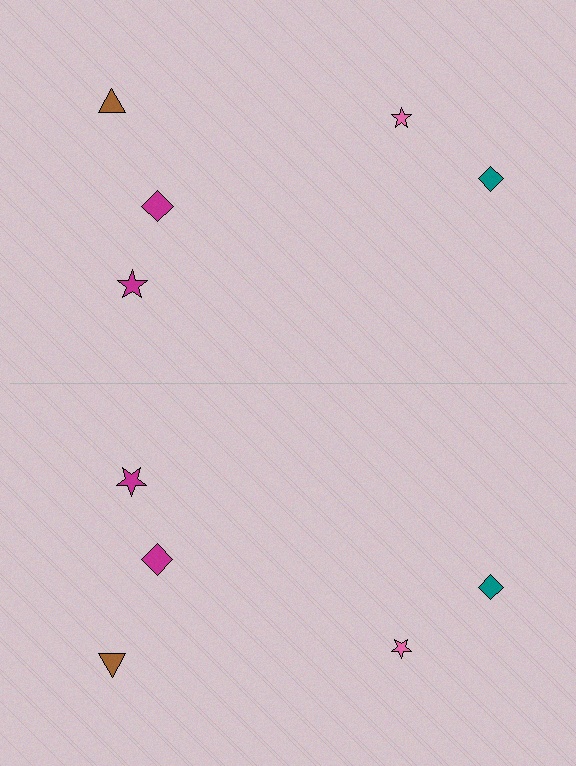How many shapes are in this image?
There are 10 shapes in this image.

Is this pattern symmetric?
Yes, this pattern has bilateral (reflection) symmetry.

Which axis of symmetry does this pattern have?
The pattern has a horizontal axis of symmetry running through the center of the image.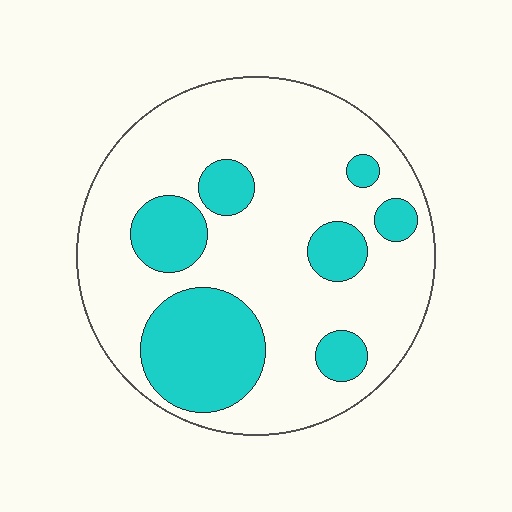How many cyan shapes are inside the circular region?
7.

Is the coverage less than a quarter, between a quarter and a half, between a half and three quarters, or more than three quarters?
Between a quarter and a half.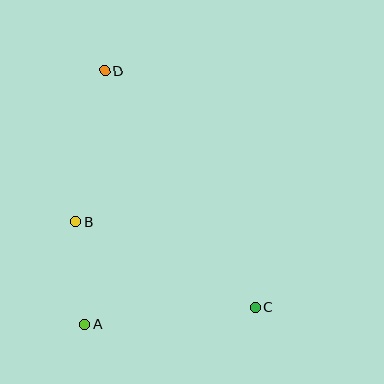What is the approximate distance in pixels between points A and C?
The distance between A and C is approximately 172 pixels.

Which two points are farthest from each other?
Points C and D are farthest from each other.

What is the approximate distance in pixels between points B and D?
The distance between B and D is approximately 154 pixels.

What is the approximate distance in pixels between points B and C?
The distance between B and C is approximately 199 pixels.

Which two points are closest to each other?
Points A and B are closest to each other.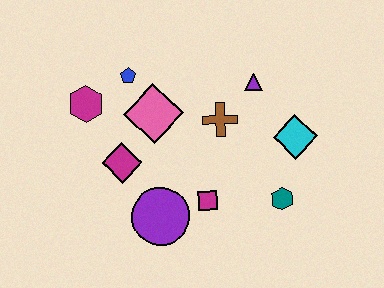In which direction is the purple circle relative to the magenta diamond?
The purple circle is below the magenta diamond.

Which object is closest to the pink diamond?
The blue pentagon is closest to the pink diamond.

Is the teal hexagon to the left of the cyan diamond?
Yes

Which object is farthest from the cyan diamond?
The magenta hexagon is farthest from the cyan diamond.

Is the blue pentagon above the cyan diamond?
Yes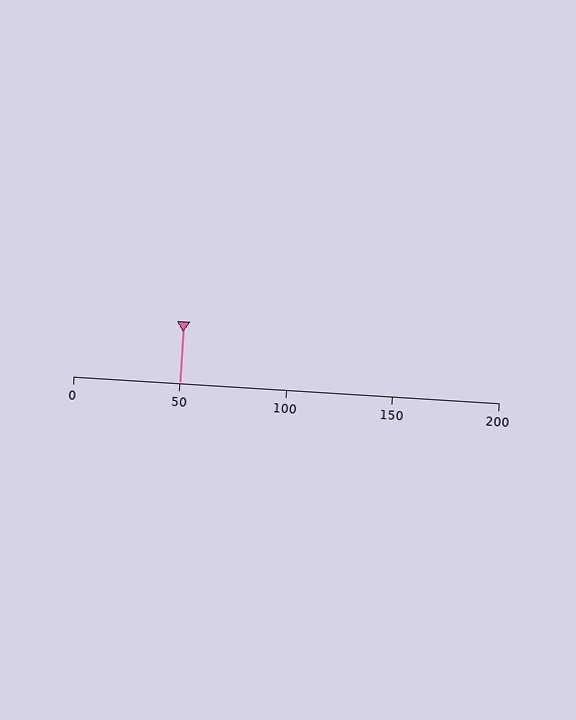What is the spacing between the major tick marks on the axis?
The major ticks are spaced 50 apart.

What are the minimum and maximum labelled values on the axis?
The axis runs from 0 to 200.